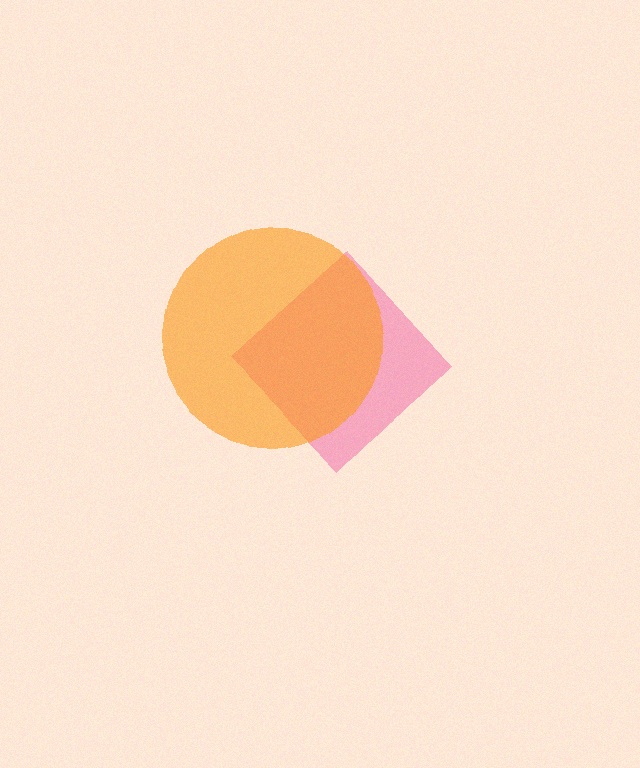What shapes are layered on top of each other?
The layered shapes are: a pink diamond, an orange circle.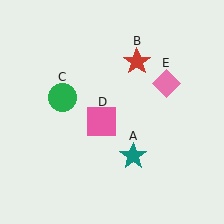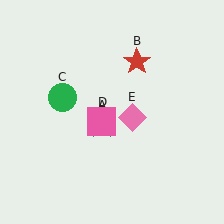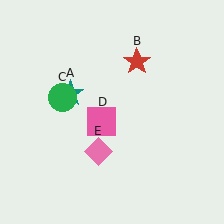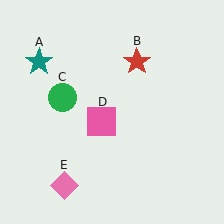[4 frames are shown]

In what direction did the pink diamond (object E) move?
The pink diamond (object E) moved down and to the left.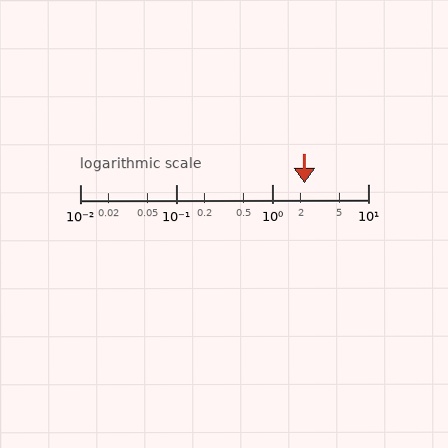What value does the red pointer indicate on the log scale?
The pointer indicates approximately 2.2.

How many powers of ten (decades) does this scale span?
The scale spans 3 decades, from 0.01 to 10.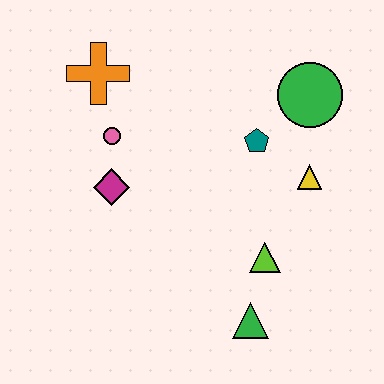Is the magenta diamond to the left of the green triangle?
Yes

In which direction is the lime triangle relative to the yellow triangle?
The lime triangle is below the yellow triangle.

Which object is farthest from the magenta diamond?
The green circle is farthest from the magenta diamond.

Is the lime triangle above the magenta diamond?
No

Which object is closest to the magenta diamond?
The pink circle is closest to the magenta diamond.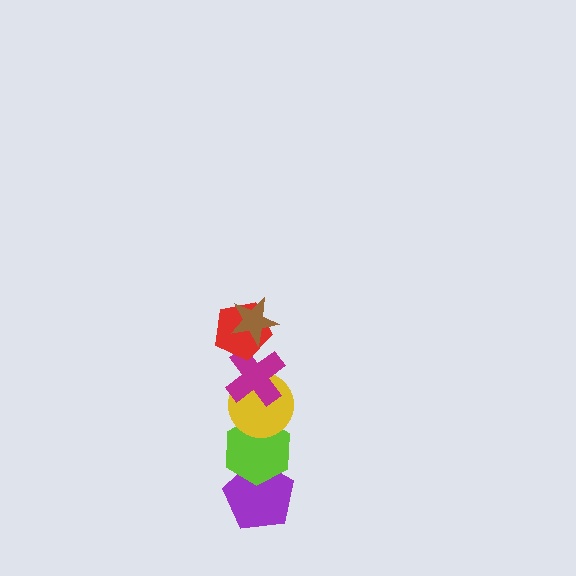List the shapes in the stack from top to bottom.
From top to bottom: the brown star, the red pentagon, the magenta cross, the yellow circle, the lime hexagon, the purple pentagon.